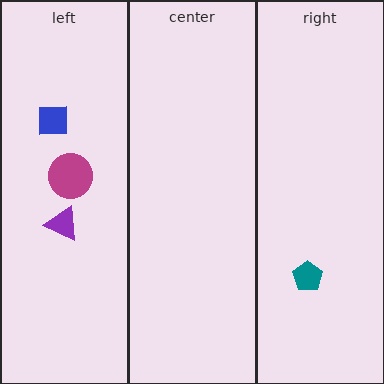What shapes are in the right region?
The teal pentagon.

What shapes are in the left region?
The magenta circle, the blue square, the purple triangle.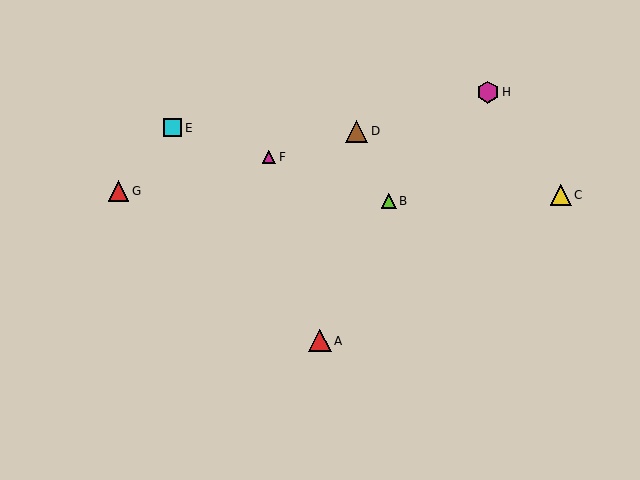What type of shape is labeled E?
Shape E is a cyan square.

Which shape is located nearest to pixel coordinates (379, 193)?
The lime triangle (labeled B) at (389, 201) is nearest to that location.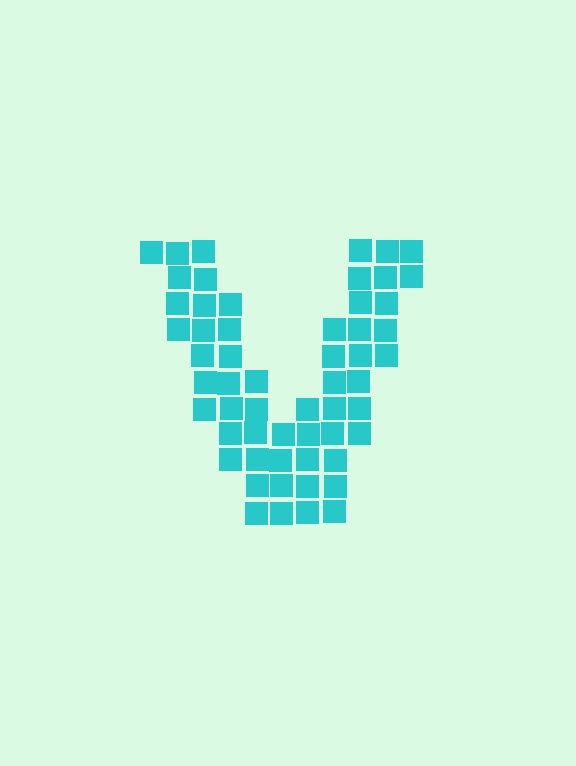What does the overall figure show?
The overall figure shows the letter V.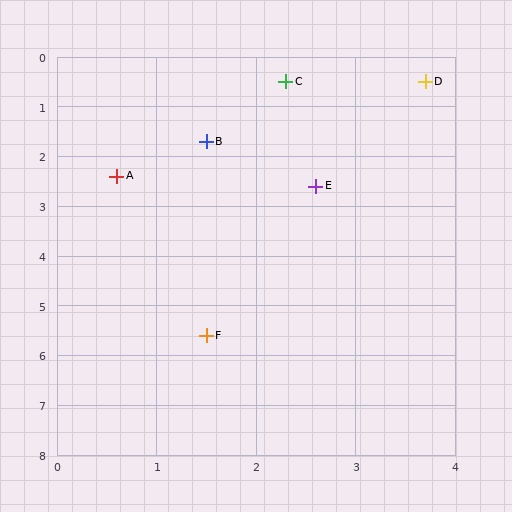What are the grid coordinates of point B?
Point B is at approximately (1.5, 1.7).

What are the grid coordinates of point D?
Point D is at approximately (3.7, 0.5).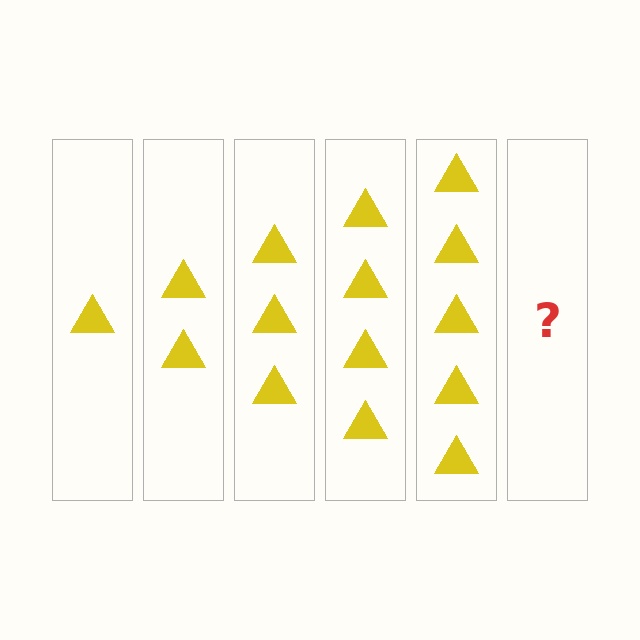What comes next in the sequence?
The next element should be 6 triangles.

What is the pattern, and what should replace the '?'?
The pattern is that each step adds one more triangle. The '?' should be 6 triangles.